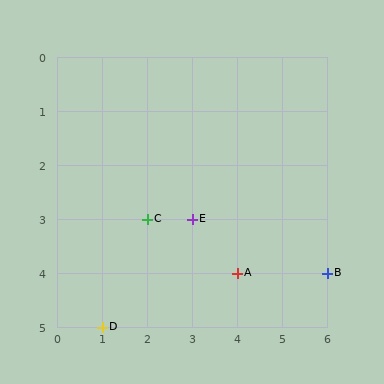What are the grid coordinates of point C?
Point C is at grid coordinates (2, 3).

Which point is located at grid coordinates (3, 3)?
Point E is at (3, 3).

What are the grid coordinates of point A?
Point A is at grid coordinates (4, 4).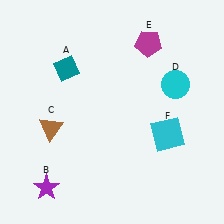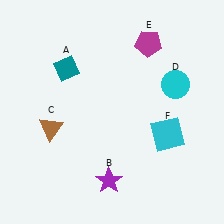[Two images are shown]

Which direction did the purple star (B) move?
The purple star (B) moved right.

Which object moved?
The purple star (B) moved right.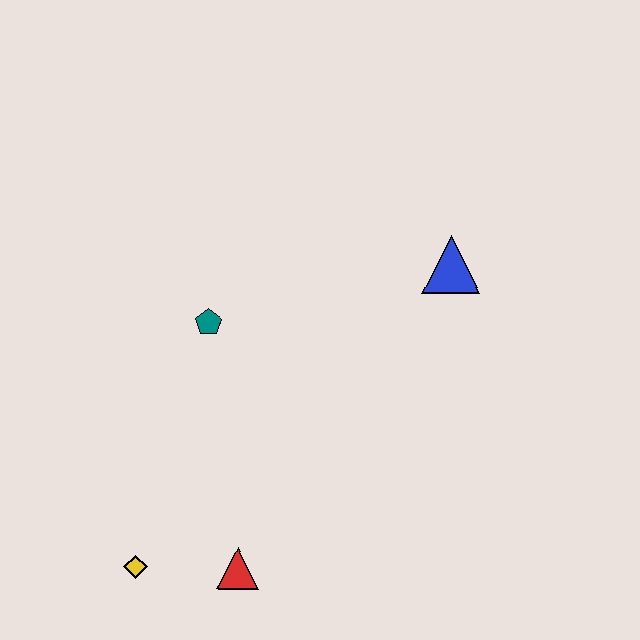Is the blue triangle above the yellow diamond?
Yes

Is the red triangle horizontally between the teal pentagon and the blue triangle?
Yes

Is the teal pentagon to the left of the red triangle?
Yes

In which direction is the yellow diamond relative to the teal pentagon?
The yellow diamond is below the teal pentagon.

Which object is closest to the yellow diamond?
The red triangle is closest to the yellow diamond.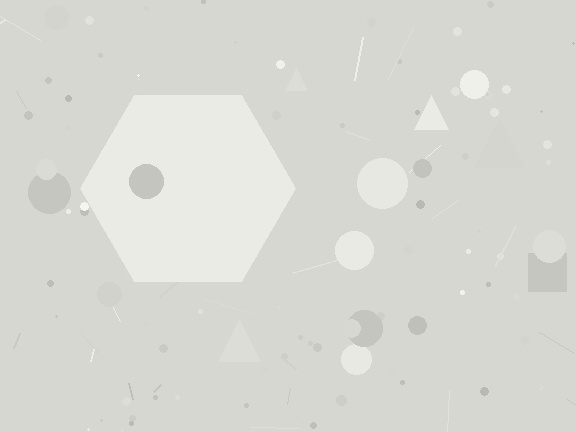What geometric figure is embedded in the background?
A hexagon is embedded in the background.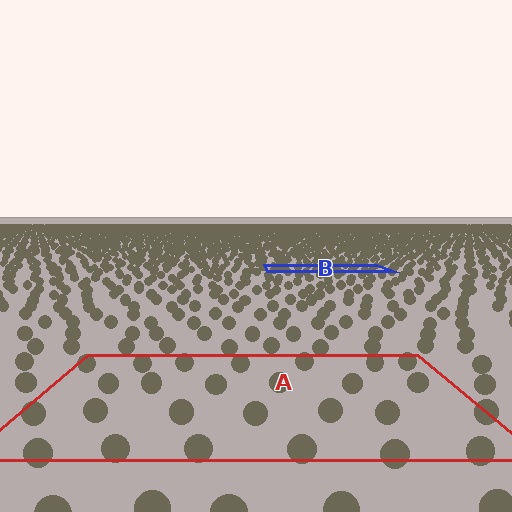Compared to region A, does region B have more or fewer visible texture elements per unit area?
Region B has more texture elements per unit area — they are packed more densely because it is farther away.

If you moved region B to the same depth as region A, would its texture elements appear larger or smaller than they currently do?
They would appear larger. At a closer depth, the same texture elements are projected at a bigger on-screen size.